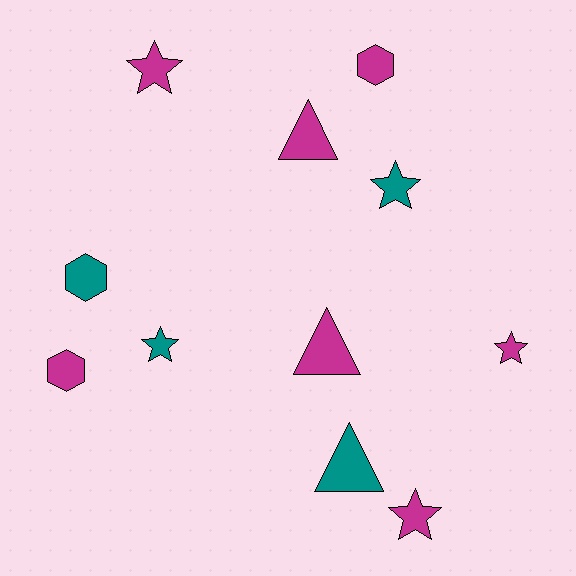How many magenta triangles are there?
There are 2 magenta triangles.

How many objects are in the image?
There are 11 objects.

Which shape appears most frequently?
Star, with 5 objects.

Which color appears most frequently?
Magenta, with 7 objects.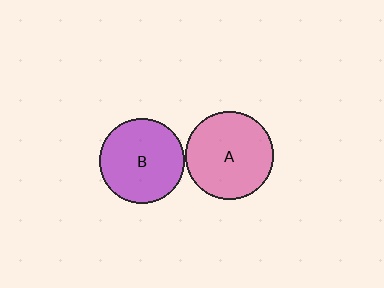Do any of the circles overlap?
No, none of the circles overlap.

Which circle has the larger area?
Circle A (pink).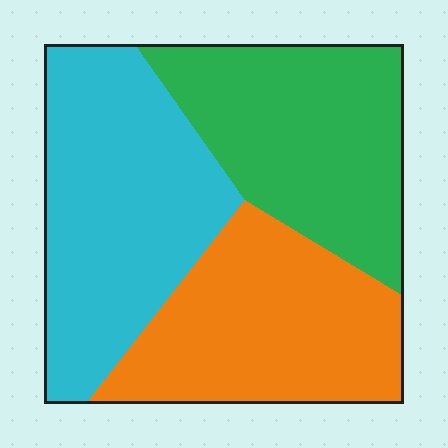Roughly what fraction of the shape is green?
Green covers about 30% of the shape.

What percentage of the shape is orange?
Orange takes up between a sixth and a third of the shape.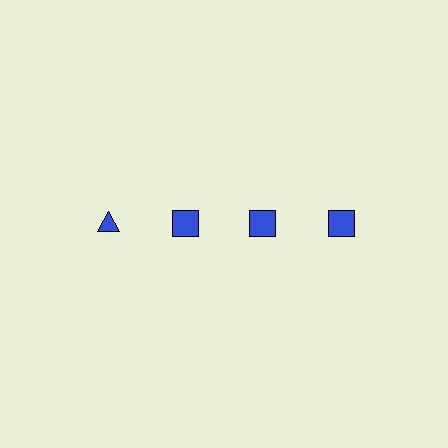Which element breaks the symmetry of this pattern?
The blue triangle in the top row, leftmost column breaks the symmetry. All other shapes are blue squares.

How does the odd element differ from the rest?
It has a different shape: triangle instead of square.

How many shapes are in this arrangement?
There are 4 shapes arranged in a grid pattern.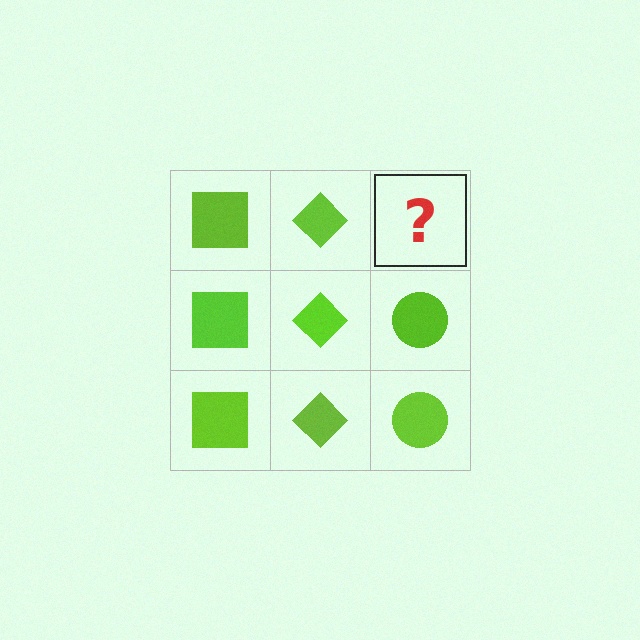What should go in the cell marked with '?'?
The missing cell should contain a lime circle.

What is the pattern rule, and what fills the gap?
The rule is that each column has a consistent shape. The gap should be filled with a lime circle.